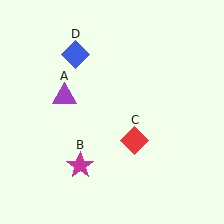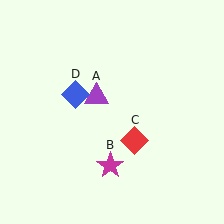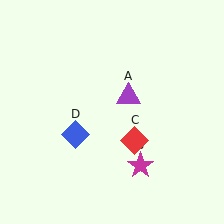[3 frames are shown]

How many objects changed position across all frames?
3 objects changed position: purple triangle (object A), magenta star (object B), blue diamond (object D).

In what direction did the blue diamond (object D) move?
The blue diamond (object D) moved down.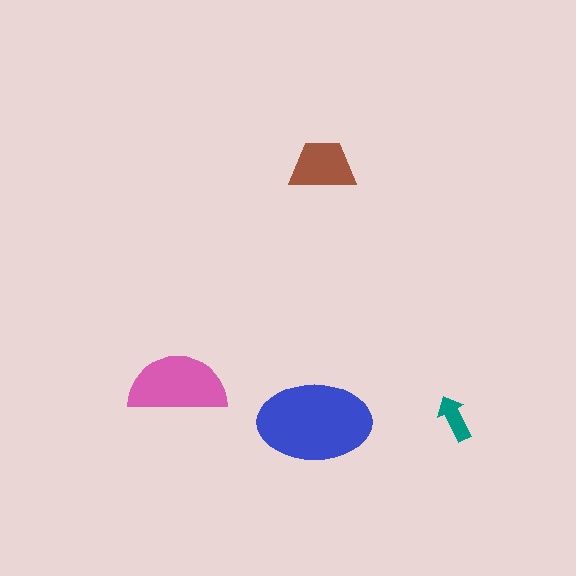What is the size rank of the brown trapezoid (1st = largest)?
3rd.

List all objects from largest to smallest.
The blue ellipse, the pink semicircle, the brown trapezoid, the teal arrow.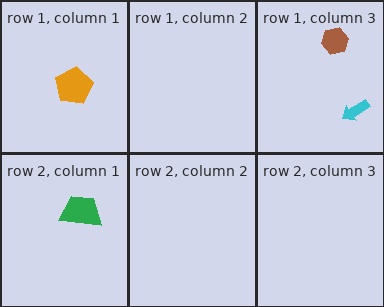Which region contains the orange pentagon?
The row 1, column 1 region.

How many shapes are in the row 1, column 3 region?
2.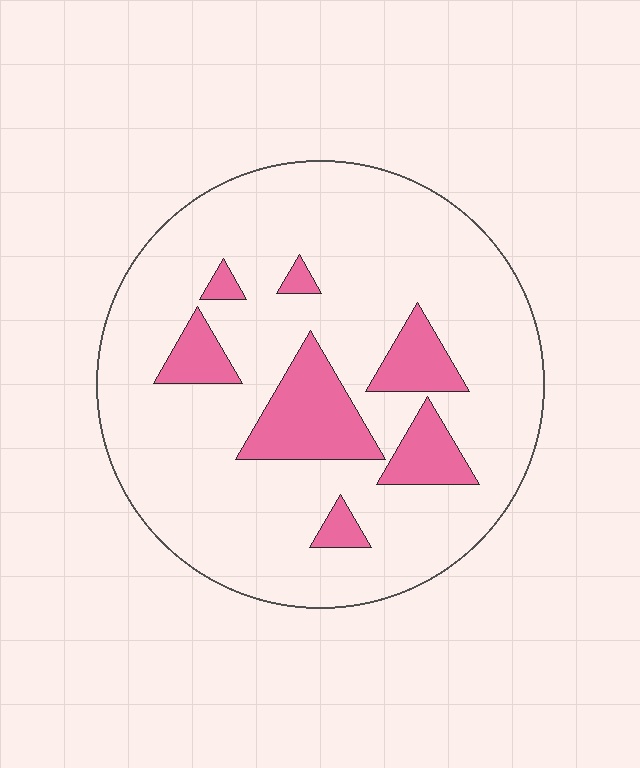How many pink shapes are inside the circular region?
7.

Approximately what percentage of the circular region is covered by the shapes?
Approximately 15%.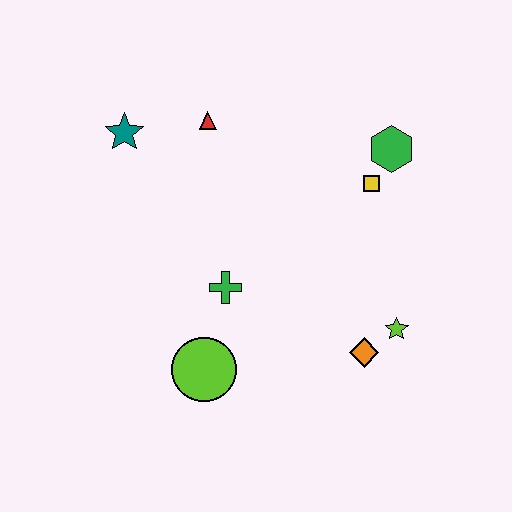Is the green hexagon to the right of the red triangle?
Yes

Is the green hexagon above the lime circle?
Yes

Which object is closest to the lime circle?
The green cross is closest to the lime circle.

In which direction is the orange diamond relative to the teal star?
The orange diamond is to the right of the teal star.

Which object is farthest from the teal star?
The lime star is farthest from the teal star.